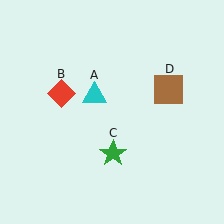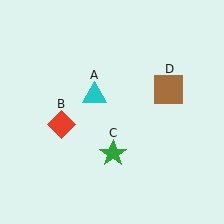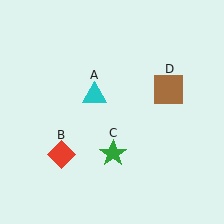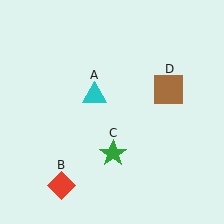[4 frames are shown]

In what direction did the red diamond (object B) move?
The red diamond (object B) moved down.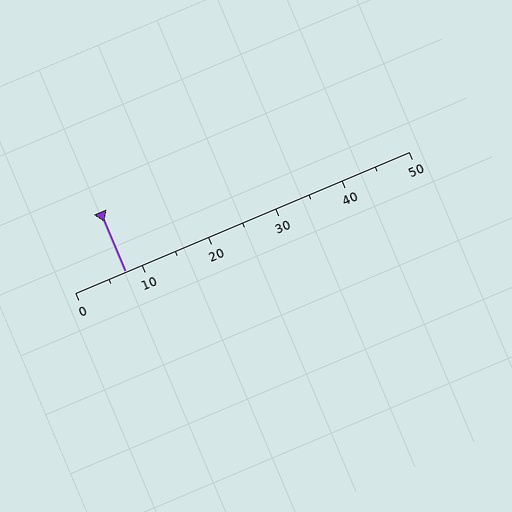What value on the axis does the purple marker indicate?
The marker indicates approximately 7.5.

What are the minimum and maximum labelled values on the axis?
The axis runs from 0 to 50.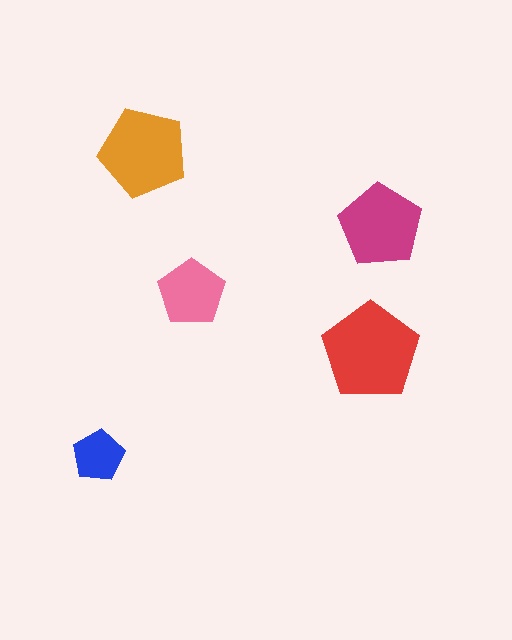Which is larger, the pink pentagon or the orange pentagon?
The orange one.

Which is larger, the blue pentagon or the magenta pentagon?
The magenta one.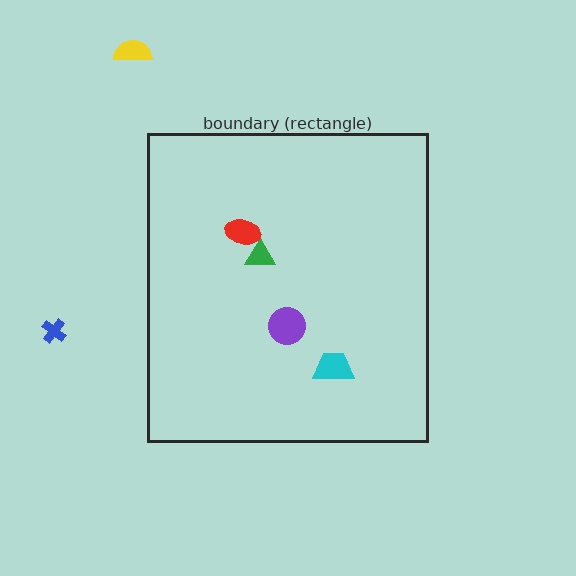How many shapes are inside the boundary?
4 inside, 2 outside.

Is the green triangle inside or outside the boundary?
Inside.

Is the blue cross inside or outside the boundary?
Outside.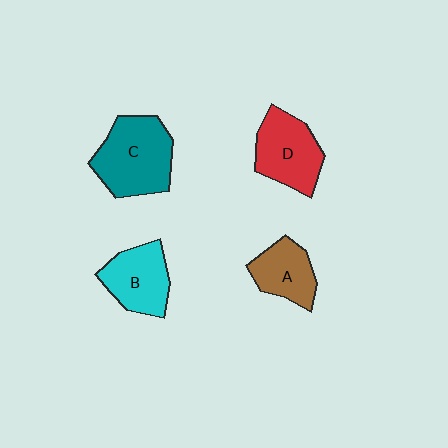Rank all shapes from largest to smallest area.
From largest to smallest: C (teal), D (red), B (cyan), A (brown).